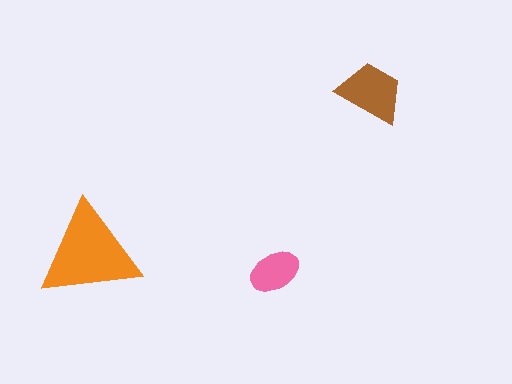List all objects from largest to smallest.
The orange triangle, the brown trapezoid, the pink ellipse.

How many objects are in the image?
There are 3 objects in the image.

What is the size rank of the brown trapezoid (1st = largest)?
2nd.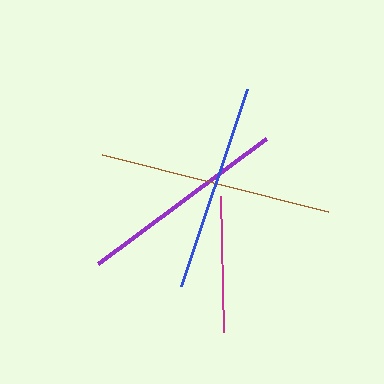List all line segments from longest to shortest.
From longest to shortest: brown, purple, blue, magenta.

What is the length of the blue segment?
The blue segment is approximately 209 pixels long.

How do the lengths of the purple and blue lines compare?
The purple and blue lines are approximately the same length.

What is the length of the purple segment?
The purple segment is approximately 210 pixels long.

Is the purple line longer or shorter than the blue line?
The purple line is longer than the blue line.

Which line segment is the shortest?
The magenta line is the shortest at approximately 136 pixels.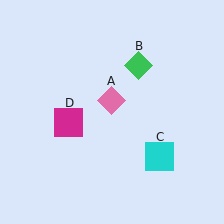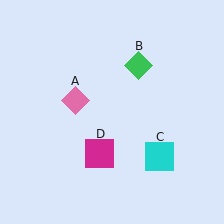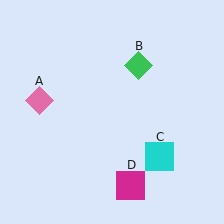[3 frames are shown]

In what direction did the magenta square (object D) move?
The magenta square (object D) moved down and to the right.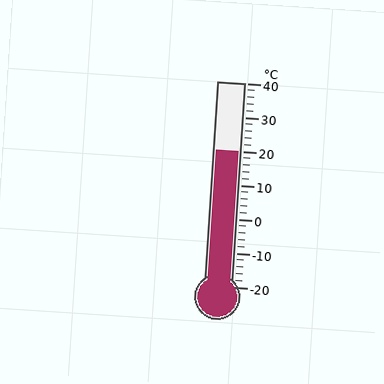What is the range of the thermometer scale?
The thermometer scale ranges from -20°C to 40°C.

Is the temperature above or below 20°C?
The temperature is at 20°C.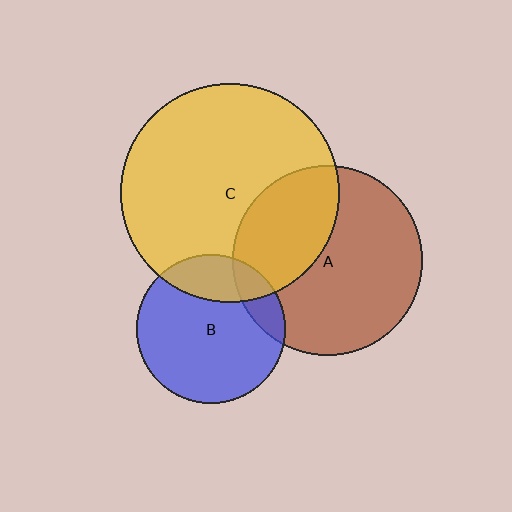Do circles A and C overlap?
Yes.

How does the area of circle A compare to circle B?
Approximately 1.6 times.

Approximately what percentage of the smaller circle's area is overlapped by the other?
Approximately 35%.